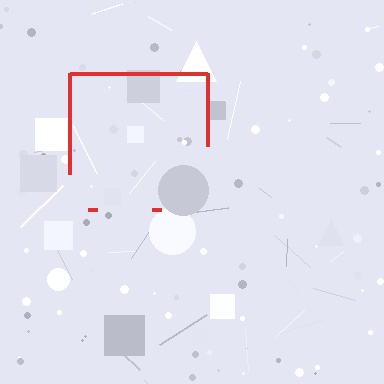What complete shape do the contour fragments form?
The contour fragments form a square.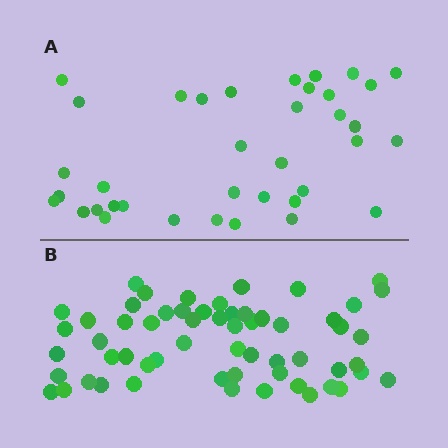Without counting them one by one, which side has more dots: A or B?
Region B (the bottom region) has more dots.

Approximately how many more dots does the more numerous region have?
Region B has approximately 20 more dots than region A.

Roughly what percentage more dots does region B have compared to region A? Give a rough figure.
About 60% more.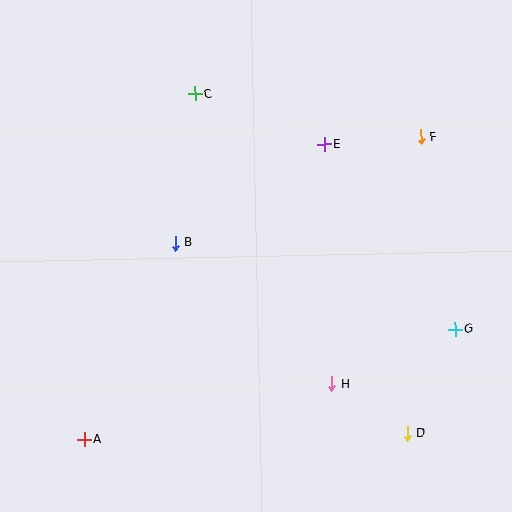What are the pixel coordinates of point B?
Point B is at (175, 243).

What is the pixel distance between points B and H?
The distance between B and H is 211 pixels.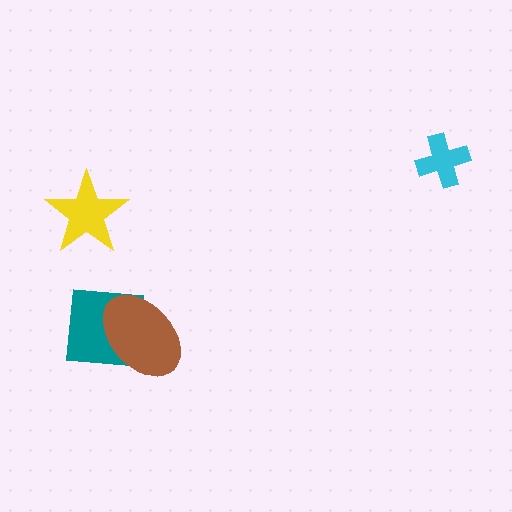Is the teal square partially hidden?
Yes, it is partially covered by another shape.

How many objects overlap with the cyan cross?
0 objects overlap with the cyan cross.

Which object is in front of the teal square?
The brown ellipse is in front of the teal square.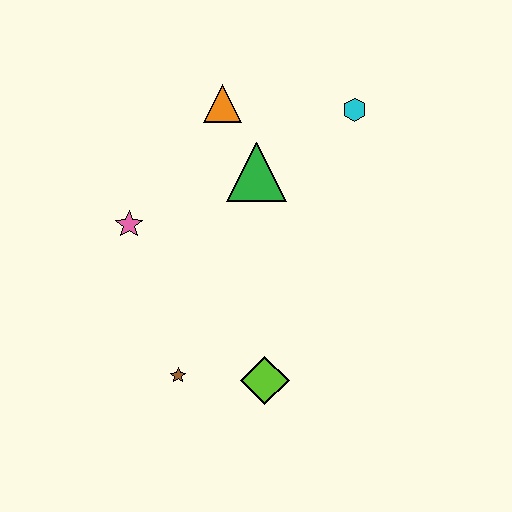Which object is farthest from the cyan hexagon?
The brown star is farthest from the cyan hexagon.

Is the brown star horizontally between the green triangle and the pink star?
Yes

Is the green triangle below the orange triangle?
Yes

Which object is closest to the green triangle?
The orange triangle is closest to the green triangle.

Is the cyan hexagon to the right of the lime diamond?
Yes